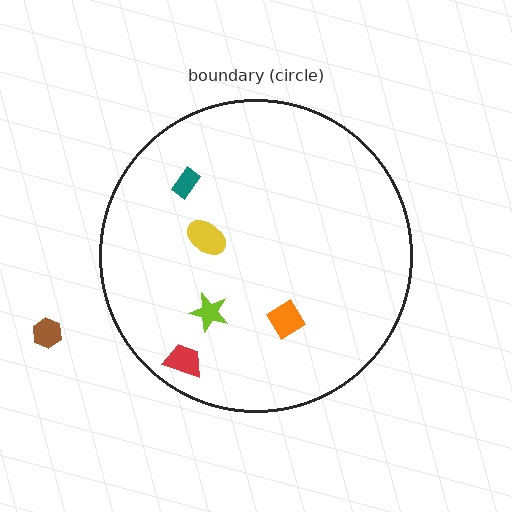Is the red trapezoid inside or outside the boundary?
Inside.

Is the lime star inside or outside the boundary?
Inside.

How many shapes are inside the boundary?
5 inside, 1 outside.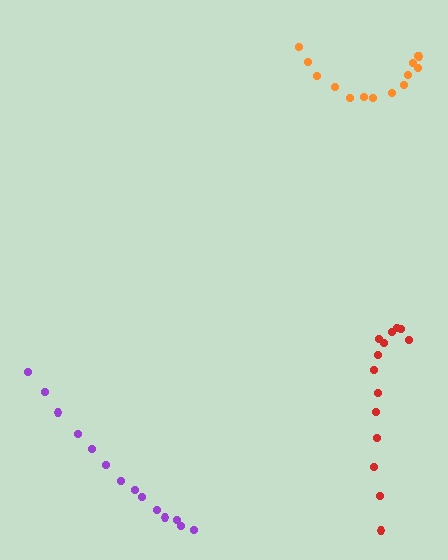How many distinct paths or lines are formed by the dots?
There are 3 distinct paths.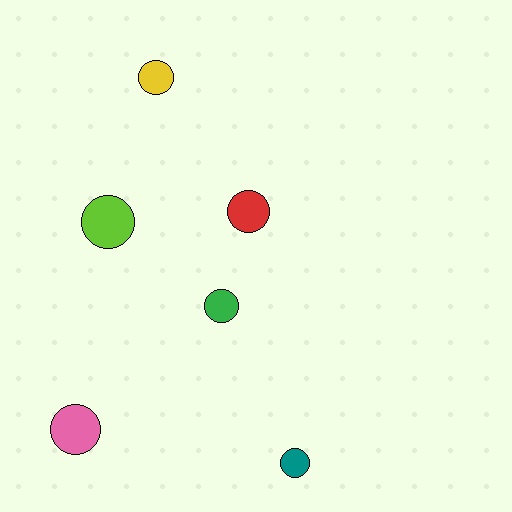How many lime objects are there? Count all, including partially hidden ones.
There is 1 lime object.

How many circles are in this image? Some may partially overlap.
There are 6 circles.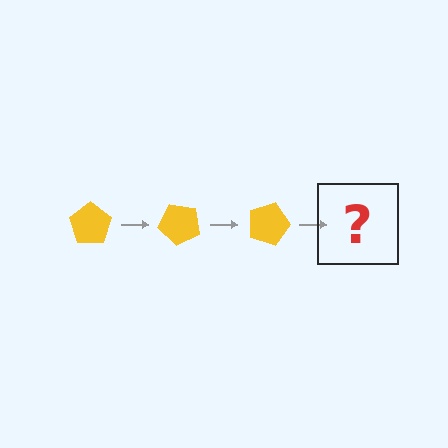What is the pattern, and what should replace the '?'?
The pattern is that the pentagon rotates 45 degrees each step. The '?' should be a yellow pentagon rotated 135 degrees.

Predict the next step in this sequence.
The next step is a yellow pentagon rotated 135 degrees.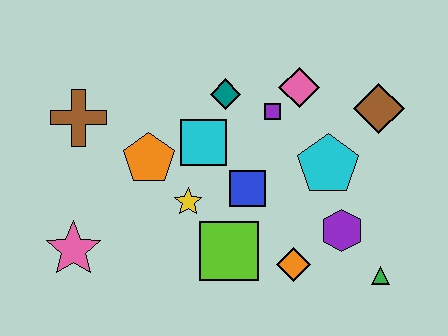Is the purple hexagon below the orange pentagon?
Yes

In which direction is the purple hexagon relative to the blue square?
The purple hexagon is to the right of the blue square.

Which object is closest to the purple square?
The pink diamond is closest to the purple square.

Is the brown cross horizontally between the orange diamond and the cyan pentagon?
No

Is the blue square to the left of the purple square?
Yes